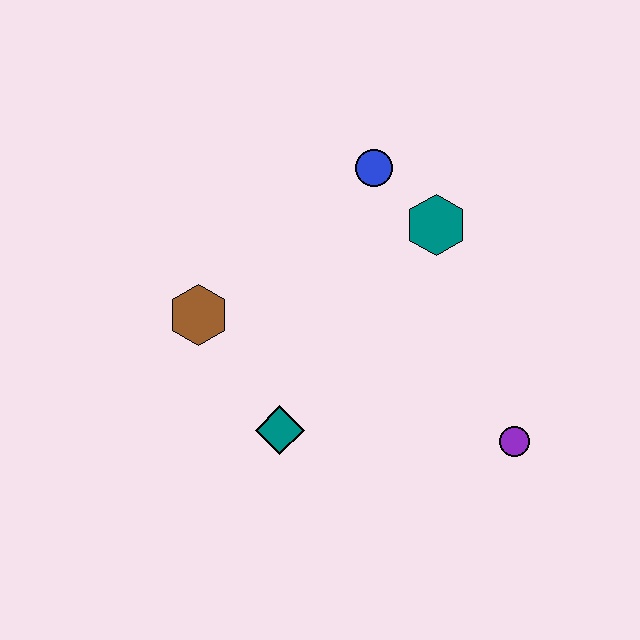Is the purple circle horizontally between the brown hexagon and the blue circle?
No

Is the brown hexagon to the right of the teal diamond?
No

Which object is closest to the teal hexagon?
The blue circle is closest to the teal hexagon.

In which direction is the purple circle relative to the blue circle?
The purple circle is below the blue circle.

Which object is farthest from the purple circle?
The brown hexagon is farthest from the purple circle.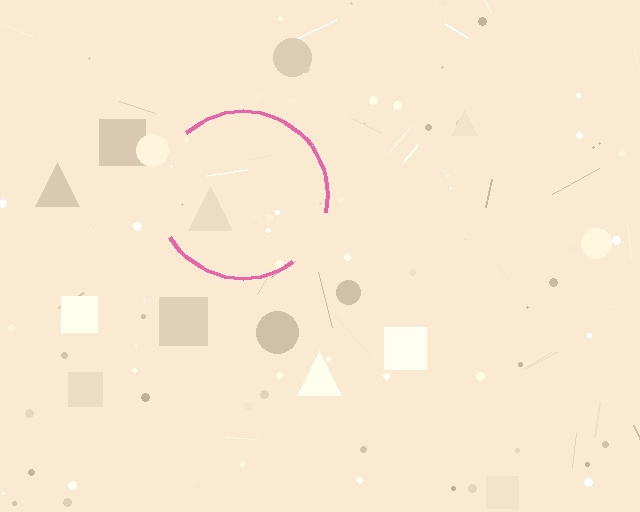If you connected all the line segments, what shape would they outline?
They would outline a circle.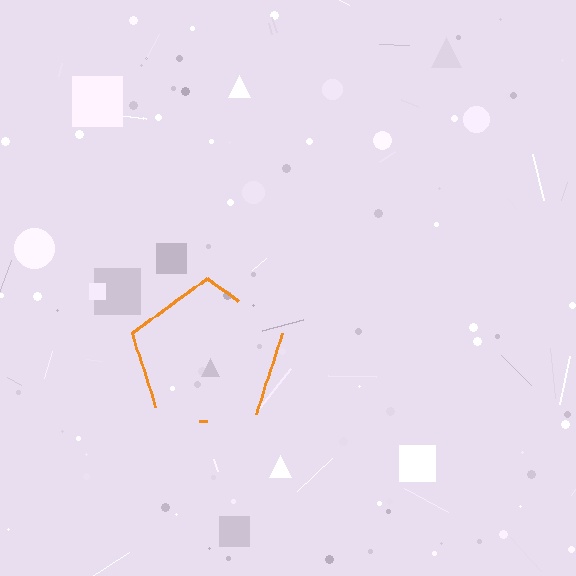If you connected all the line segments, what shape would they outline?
They would outline a pentagon.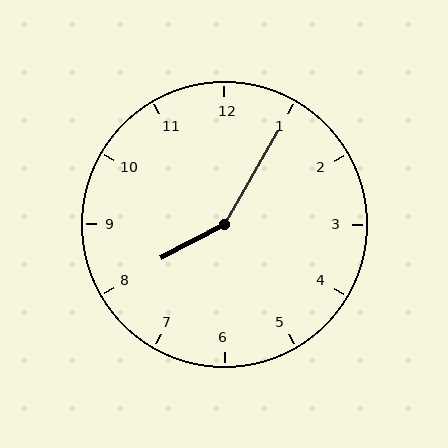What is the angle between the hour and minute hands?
Approximately 148 degrees.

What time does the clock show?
8:05.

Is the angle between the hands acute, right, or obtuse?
It is obtuse.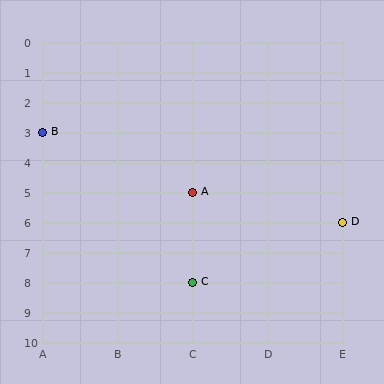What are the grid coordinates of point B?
Point B is at grid coordinates (A, 3).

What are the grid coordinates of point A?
Point A is at grid coordinates (C, 5).